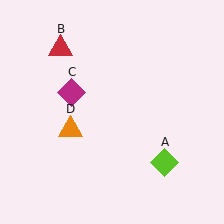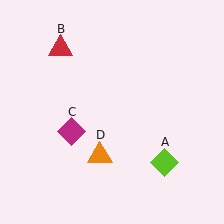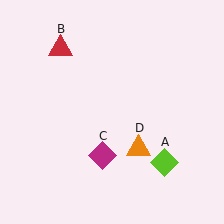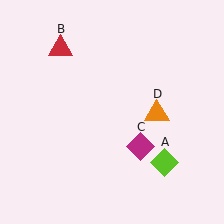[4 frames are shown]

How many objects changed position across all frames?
2 objects changed position: magenta diamond (object C), orange triangle (object D).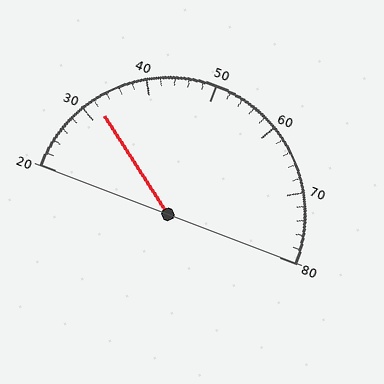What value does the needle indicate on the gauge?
The needle indicates approximately 32.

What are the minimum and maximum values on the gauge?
The gauge ranges from 20 to 80.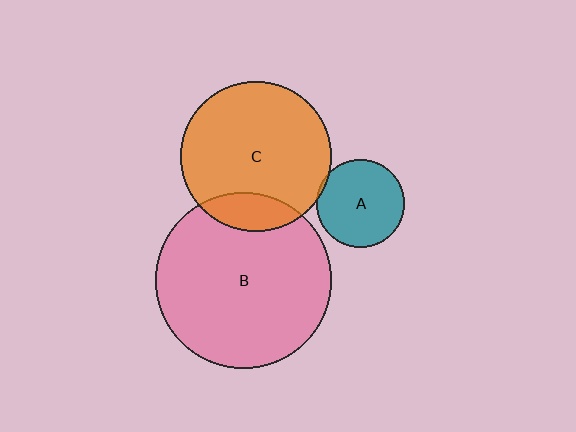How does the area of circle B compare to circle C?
Approximately 1.4 times.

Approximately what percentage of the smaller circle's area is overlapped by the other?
Approximately 5%.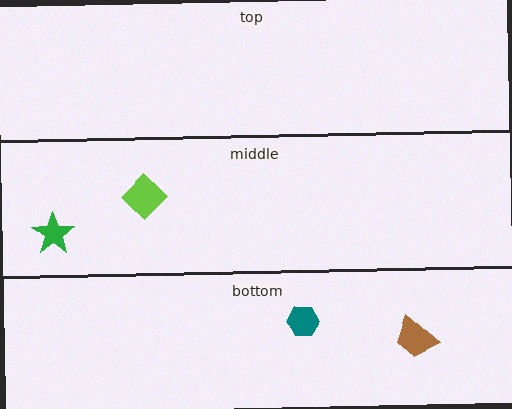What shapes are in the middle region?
The green star, the lime diamond.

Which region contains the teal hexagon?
The bottom region.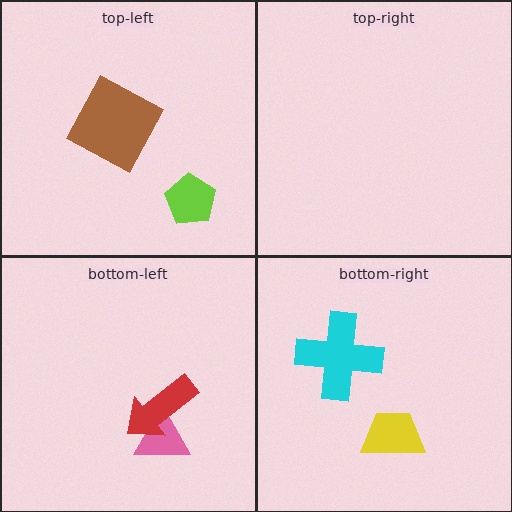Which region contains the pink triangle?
The bottom-left region.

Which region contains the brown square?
The top-left region.